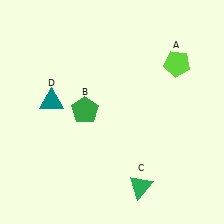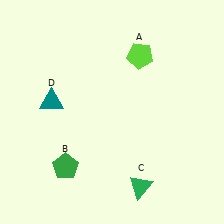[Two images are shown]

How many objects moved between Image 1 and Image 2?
2 objects moved between the two images.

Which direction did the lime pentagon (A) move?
The lime pentagon (A) moved left.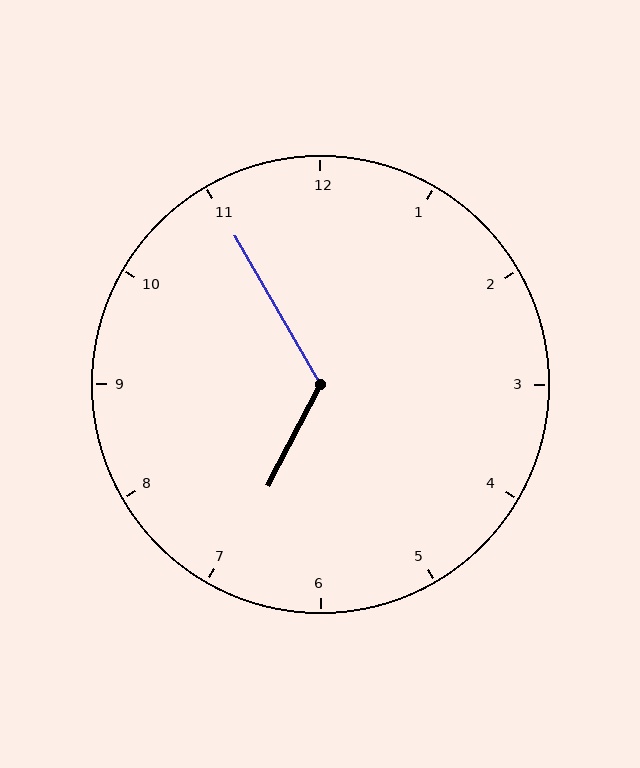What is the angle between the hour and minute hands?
Approximately 122 degrees.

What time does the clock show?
6:55.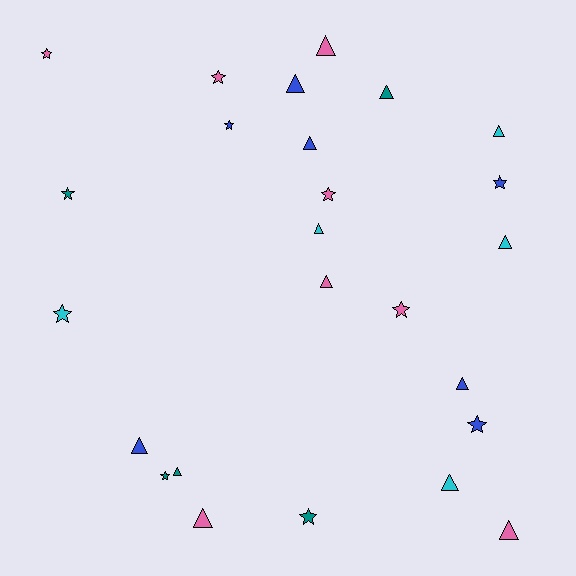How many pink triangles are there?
There are 4 pink triangles.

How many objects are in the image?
There are 25 objects.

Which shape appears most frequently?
Triangle, with 14 objects.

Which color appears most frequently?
Pink, with 8 objects.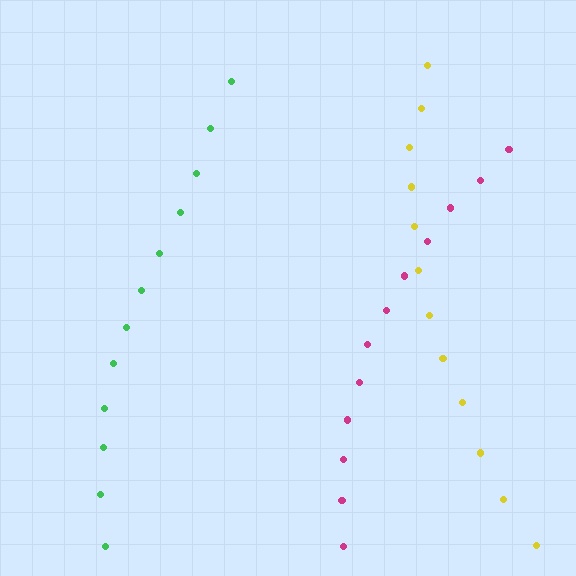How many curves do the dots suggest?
There are 3 distinct paths.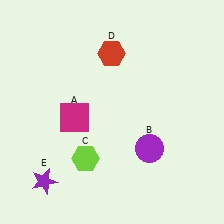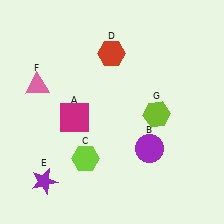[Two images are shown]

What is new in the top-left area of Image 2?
A pink triangle (F) was added in the top-left area of Image 2.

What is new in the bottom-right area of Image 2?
A lime hexagon (G) was added in the bottom-right area of Image 2.